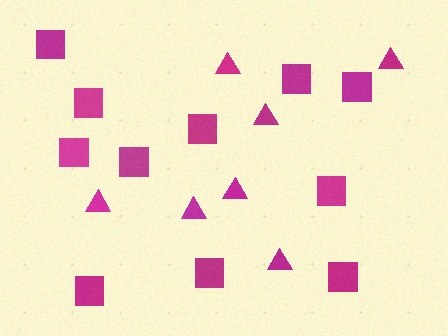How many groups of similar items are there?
There are 2 groups: one group of squares (11) and one group of triangles (7).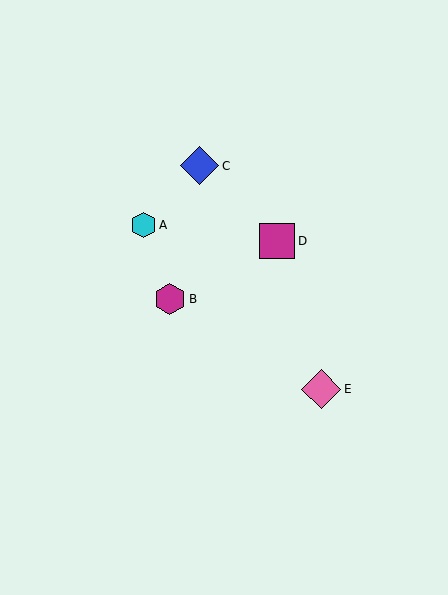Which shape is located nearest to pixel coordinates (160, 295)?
The magenta hexagon (labeled B) at (170, 299) is nearest to that location.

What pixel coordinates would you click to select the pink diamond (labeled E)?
Click at (321, 389) to select the pink diamond E.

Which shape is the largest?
The pink diamond (labeled E) is the largest.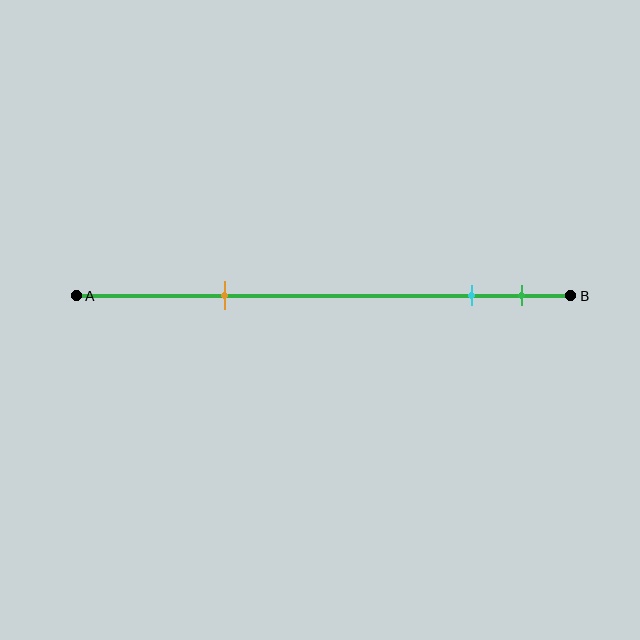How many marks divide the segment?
There are 3 marks dividing the segment.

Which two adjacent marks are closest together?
The cyan and green marks are the closest adjacent pair.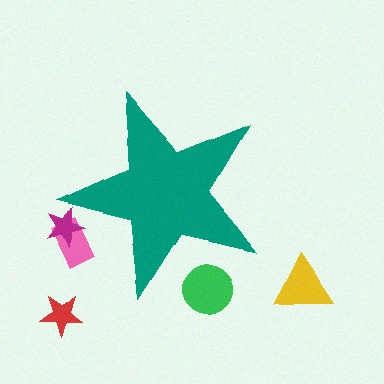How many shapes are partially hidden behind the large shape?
3 shapes are partially hidden.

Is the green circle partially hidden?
Yes, the green circle is partially hidden behind the teal star.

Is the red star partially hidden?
No, the red star is fully visible.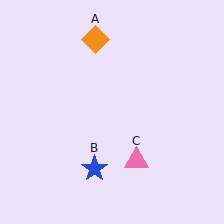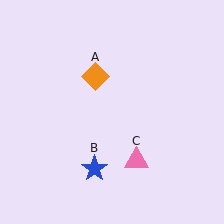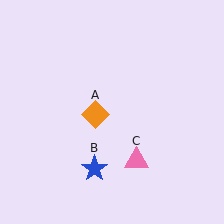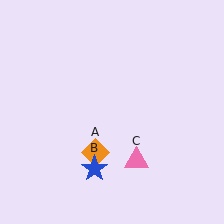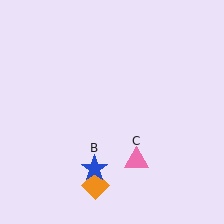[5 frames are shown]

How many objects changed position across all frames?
1 object changed position: orange diamond (object A).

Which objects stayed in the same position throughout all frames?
Blue star (object B) and pink triangle (object C) remained stationary.